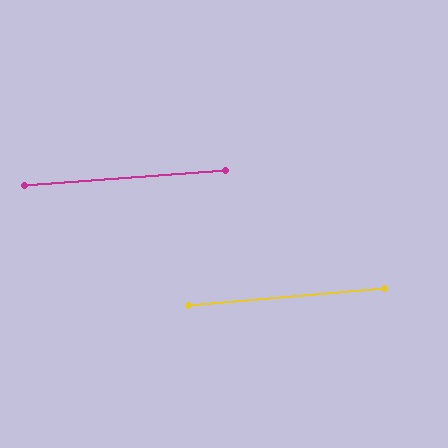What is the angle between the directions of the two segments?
Approximately 1 degree.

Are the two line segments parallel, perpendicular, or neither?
Parallel — their directions differ by only 0.7°.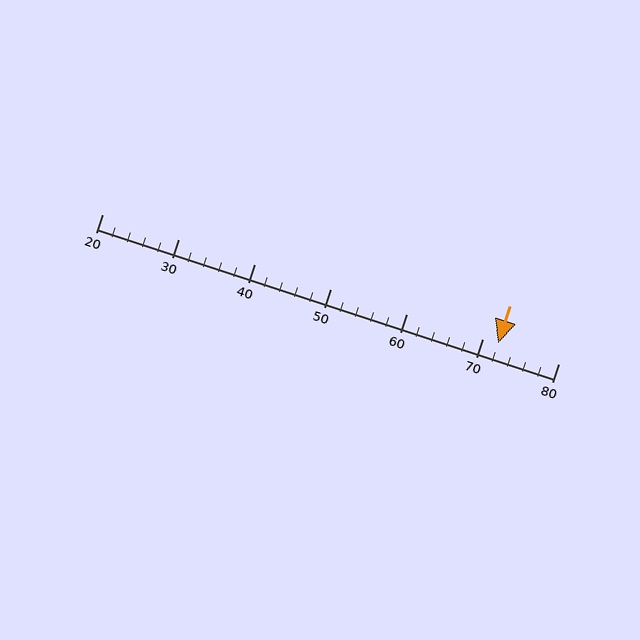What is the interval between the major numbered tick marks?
The major tick marks are spaced 10 units apart.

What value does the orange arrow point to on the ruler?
The orange arrow points to approximately 72.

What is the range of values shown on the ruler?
The ruler shows values from 20 to 80.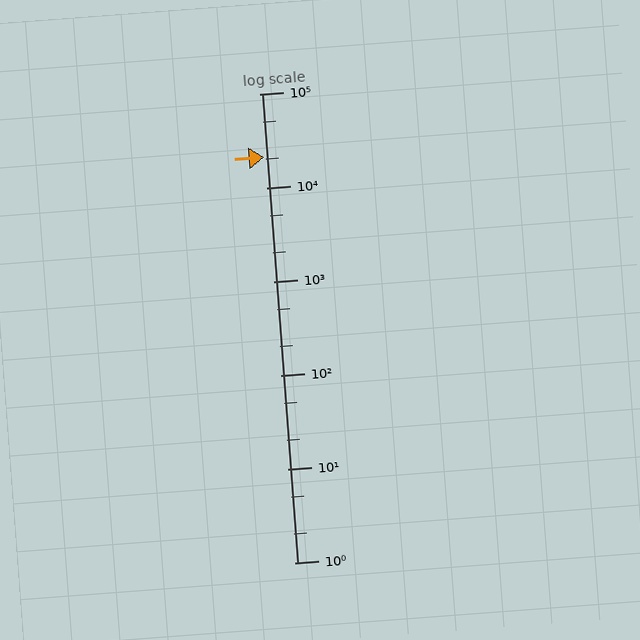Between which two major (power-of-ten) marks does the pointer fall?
The pointer is between 10000 and 100000.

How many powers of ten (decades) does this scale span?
The scale spans 5 decades, from 1 to 100000.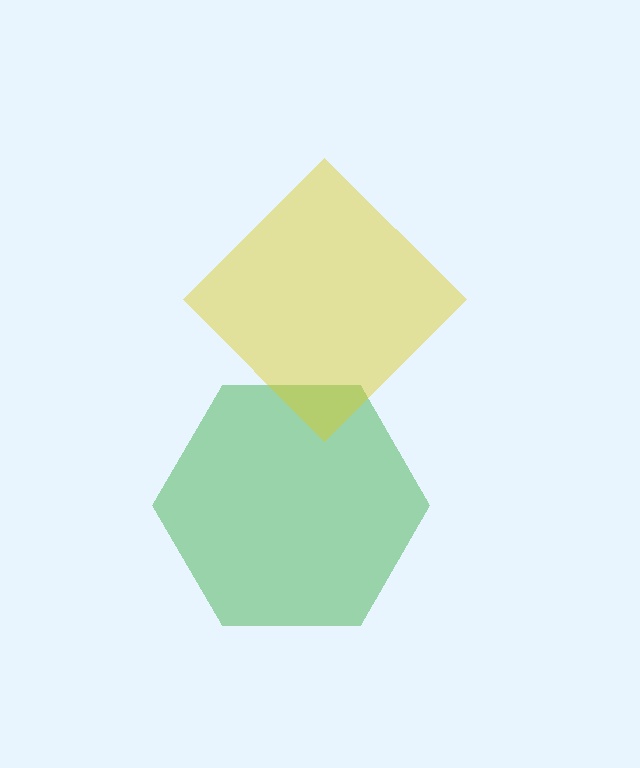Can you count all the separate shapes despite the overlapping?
Yes, there are 2 separate shapes.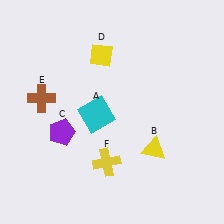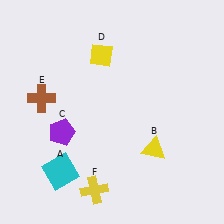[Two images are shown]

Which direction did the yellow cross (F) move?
The yellow cross (F) moved down.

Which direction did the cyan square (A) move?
The cyan square (A) moved down.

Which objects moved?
The objects that moved are: the cyan square (A), the yellow cross (F).